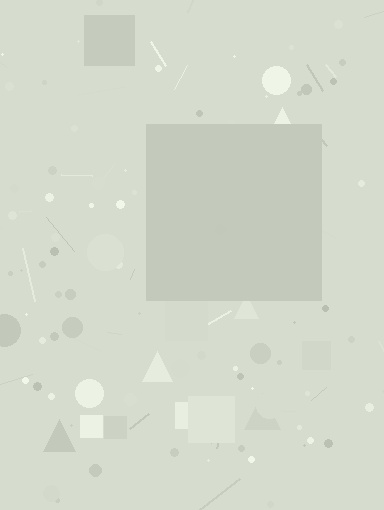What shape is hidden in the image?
A square is hidden in the image.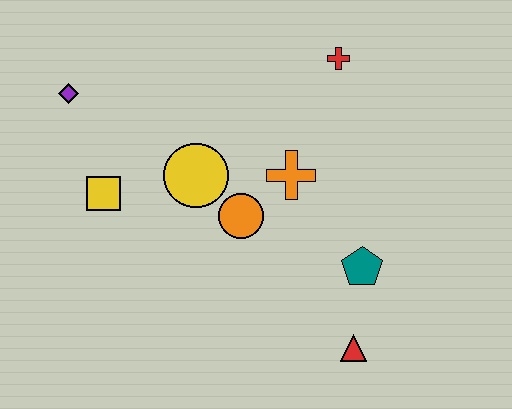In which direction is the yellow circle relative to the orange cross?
The yellow circle is to the left of the orange cross.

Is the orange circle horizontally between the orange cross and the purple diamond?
Yes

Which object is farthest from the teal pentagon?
The purple diamond is farthest from the teal pentagon.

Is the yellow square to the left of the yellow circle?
Yes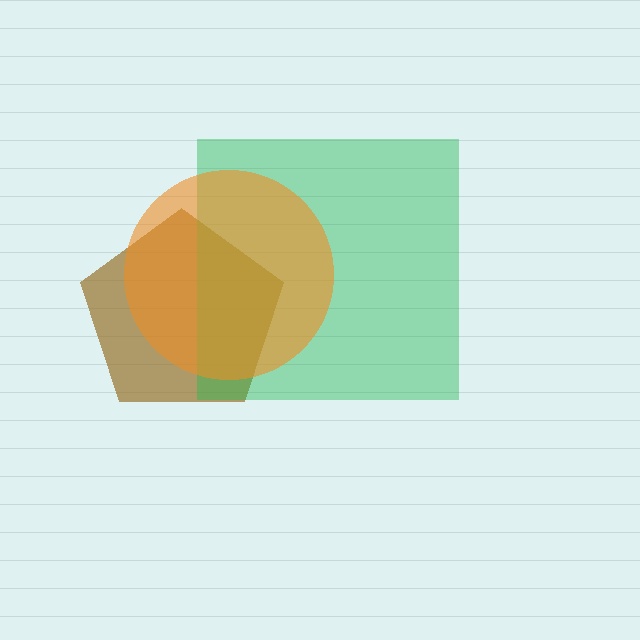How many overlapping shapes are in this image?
There are 3 overlapping shapes in the image.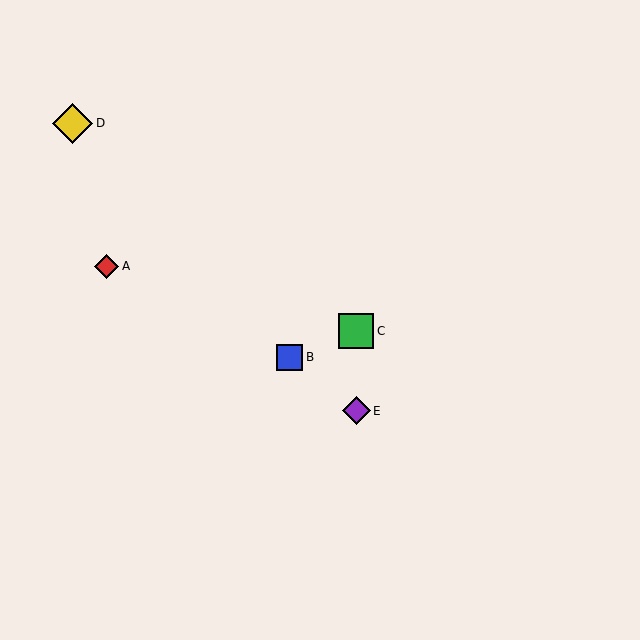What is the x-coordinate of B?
Object B is at x≈290.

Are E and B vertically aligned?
No, E is at x≈356 and B is at x≈290.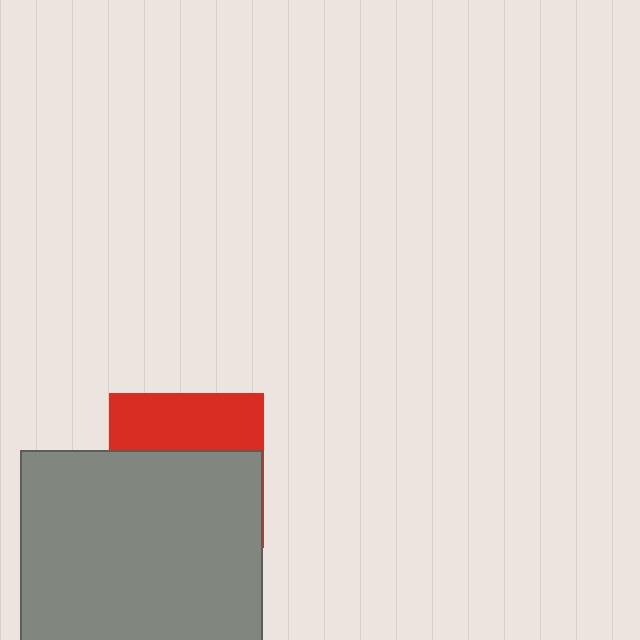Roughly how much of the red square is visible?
A small part of it is visible (roughly 36%).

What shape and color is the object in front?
The object in front is a gray square.